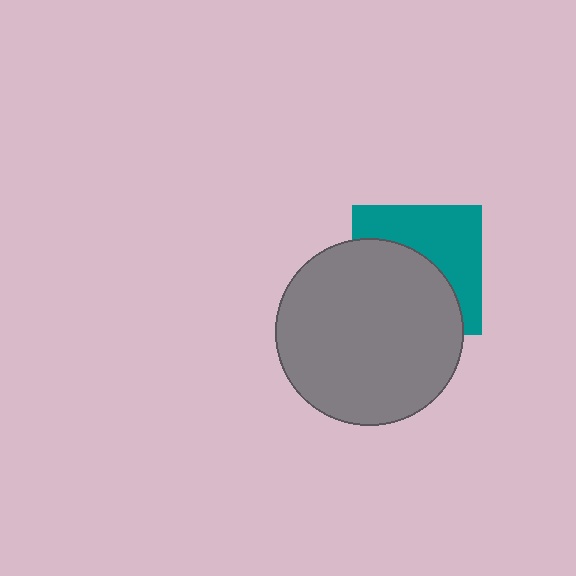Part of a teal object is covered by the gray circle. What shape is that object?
It is a square.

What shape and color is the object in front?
The object in front is a gray circle.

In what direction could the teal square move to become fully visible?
The teal square could move toward the upper-right. That would shift it out from behind the gray circle entirely.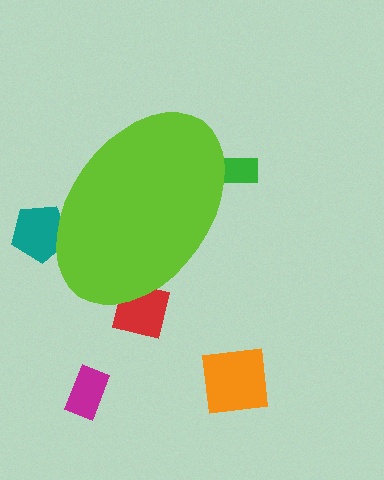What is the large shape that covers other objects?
A lime ellipse.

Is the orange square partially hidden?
No, the orange square is fully visible.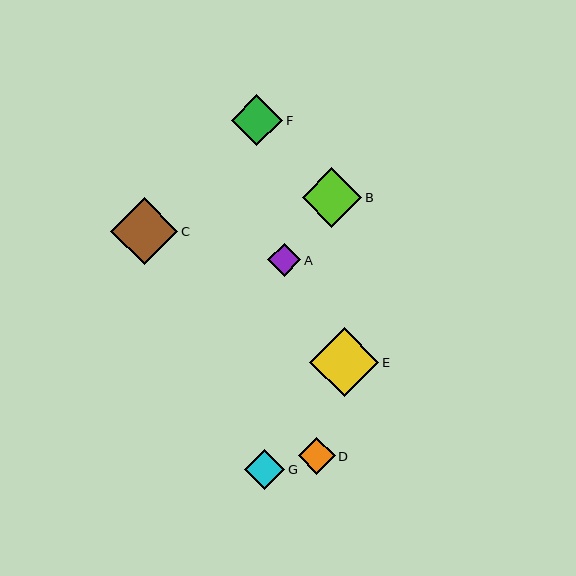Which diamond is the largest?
Diamond E is the largest with a size of approximately 70 pixels.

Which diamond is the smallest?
Diamond A is the smallest with a size of approximately 33 pixels.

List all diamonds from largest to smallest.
From largest to smallest: E, C, B, F, G, D, A.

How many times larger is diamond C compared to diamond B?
Diamond C is approximately 1.1 times the size of diamond B.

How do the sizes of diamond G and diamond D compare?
Diamond G and diamond D are approximately the same size.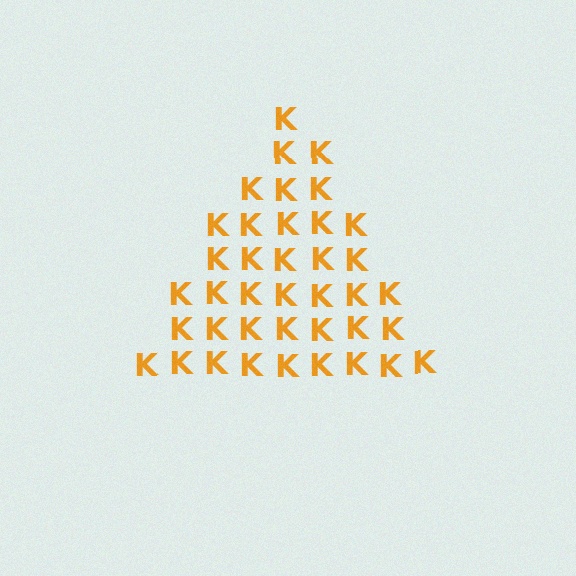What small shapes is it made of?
It is made of small letter K's.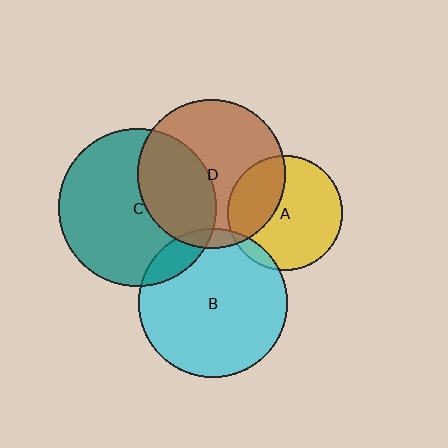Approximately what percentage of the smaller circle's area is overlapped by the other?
Approximately 10%.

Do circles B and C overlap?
Yes.